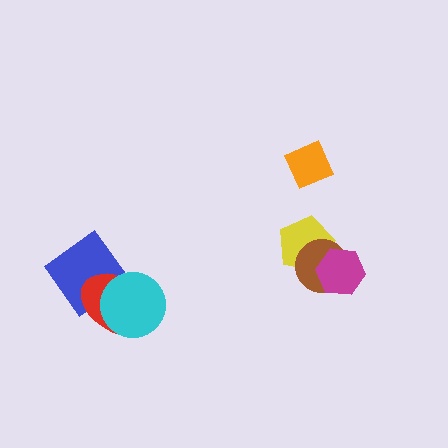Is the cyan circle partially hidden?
No, no other shape covers it.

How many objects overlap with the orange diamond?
0 objects overlap with the orange diamond.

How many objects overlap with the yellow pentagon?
2 objects overlap with the yellow pentagon.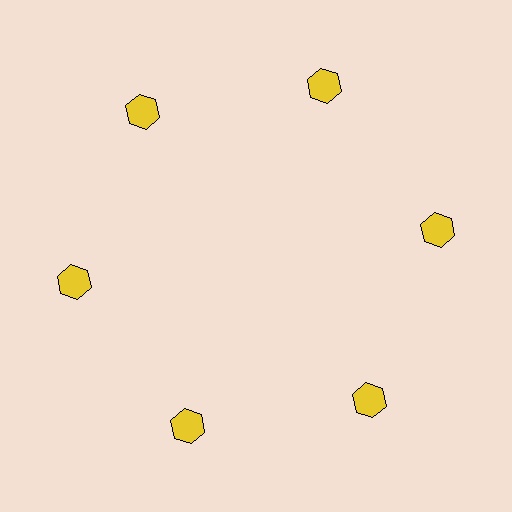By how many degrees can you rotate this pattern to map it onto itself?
The pattern maps onto itself every 60 degrees of rotation.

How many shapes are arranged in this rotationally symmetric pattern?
There are 6 shapes, arranged in 6 groups of 1.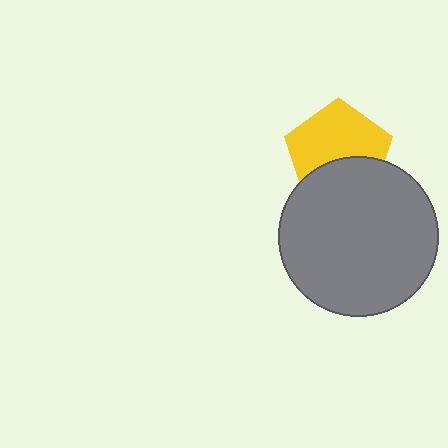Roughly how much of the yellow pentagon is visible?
About half of it is visible (roughly 62%).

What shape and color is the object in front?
The object in front is a gray circle.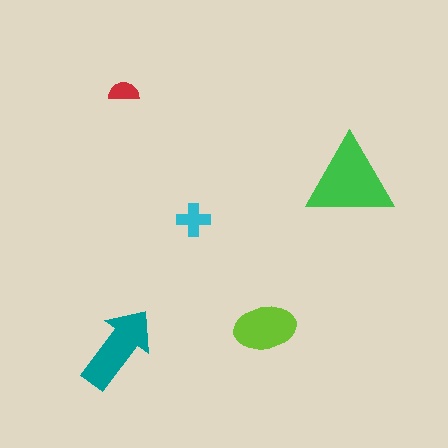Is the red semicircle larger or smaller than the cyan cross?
Smaller.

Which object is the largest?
The green triangle.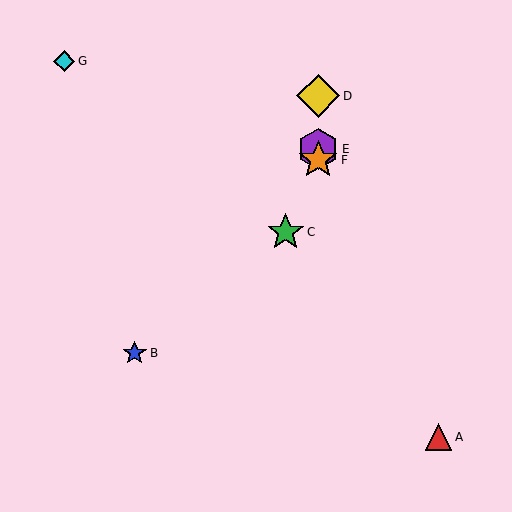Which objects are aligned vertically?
Objects D, E, F are aligned vertically.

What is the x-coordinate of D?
Object D is at x≈318.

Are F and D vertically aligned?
Yes, both are at x≈318.